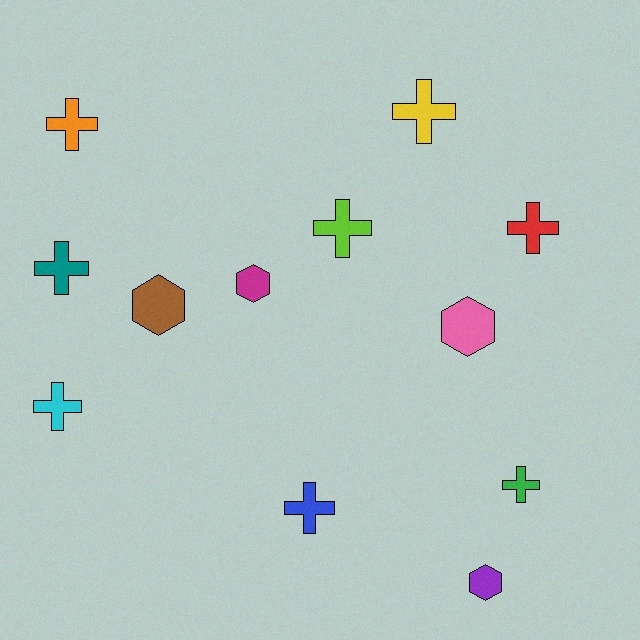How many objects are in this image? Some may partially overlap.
There are 12 objects.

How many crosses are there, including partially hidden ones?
There are 8 crosses.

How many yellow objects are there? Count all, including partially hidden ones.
There is 1 yellow object.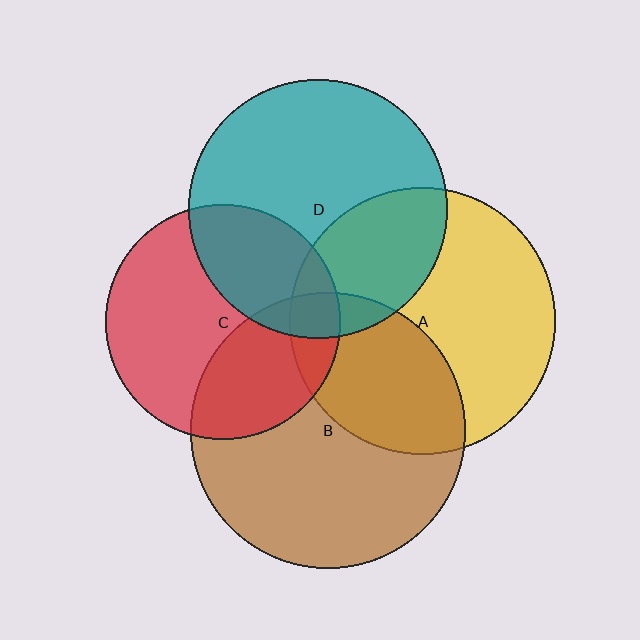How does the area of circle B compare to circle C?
Approximately 1.4 times.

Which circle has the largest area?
Circle B (brown).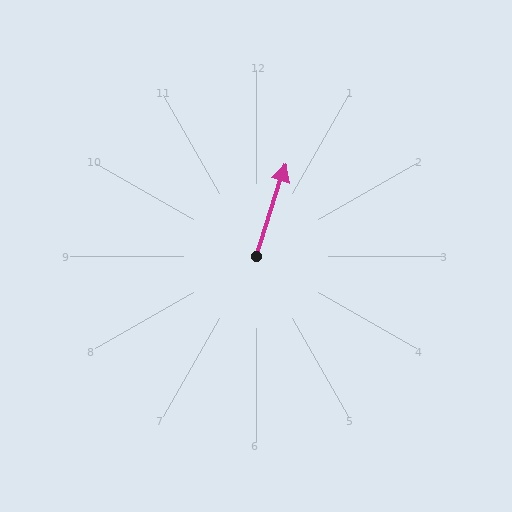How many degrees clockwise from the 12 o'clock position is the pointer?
Approximately 18 degrees.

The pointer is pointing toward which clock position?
Roughly 1 o'clock.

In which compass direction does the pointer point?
North.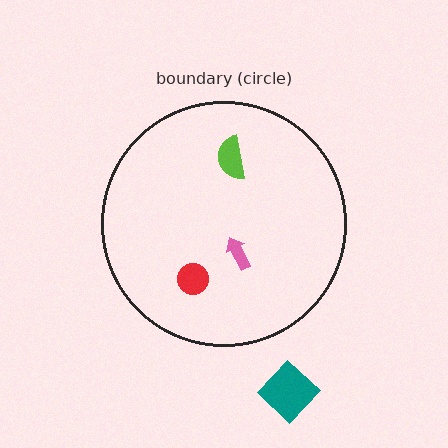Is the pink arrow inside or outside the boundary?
Inside.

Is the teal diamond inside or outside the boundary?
Outside.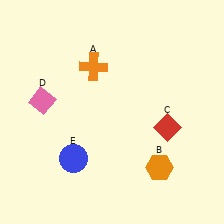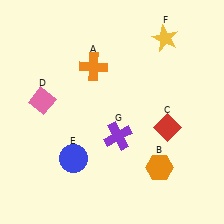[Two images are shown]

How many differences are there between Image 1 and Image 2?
There are 2 differences between the two images.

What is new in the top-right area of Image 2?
A yellow star (F) was added in the top-right area of Image 2.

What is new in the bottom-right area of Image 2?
A purple cross (G) was added in the bottom-right area of Image 2.